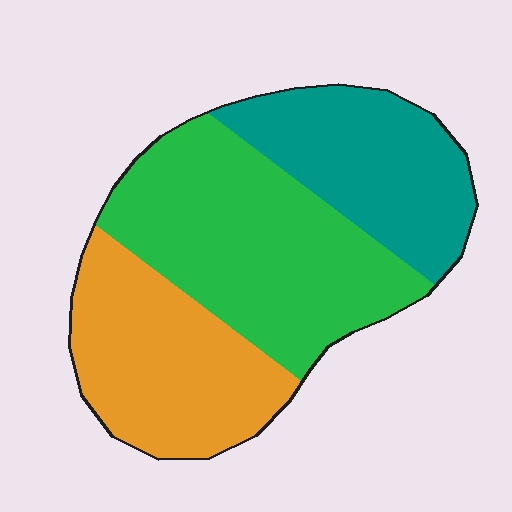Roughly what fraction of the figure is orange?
Orange covers 31% of the figure.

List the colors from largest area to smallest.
From largest to smallest: green, orange, teal.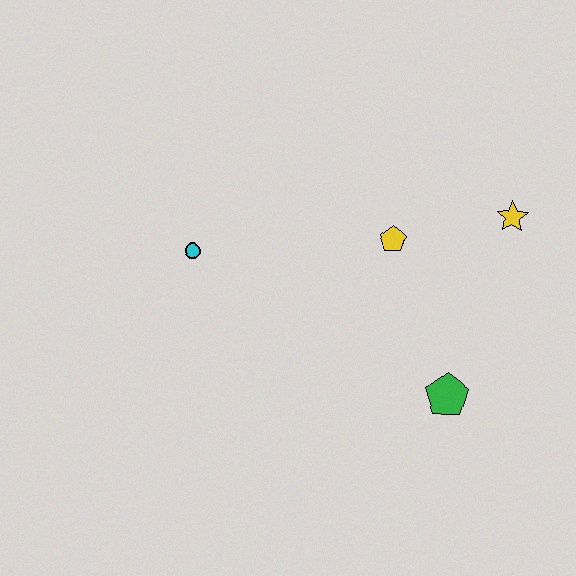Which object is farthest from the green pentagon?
The cyan circle is farthest from the green pentagon.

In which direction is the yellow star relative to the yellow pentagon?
The yellow star is to the right of the yellow pentagon.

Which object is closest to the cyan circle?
The yellow pentagon is closest to the cyan circle.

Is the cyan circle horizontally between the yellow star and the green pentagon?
No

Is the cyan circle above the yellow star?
No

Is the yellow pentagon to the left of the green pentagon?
Yes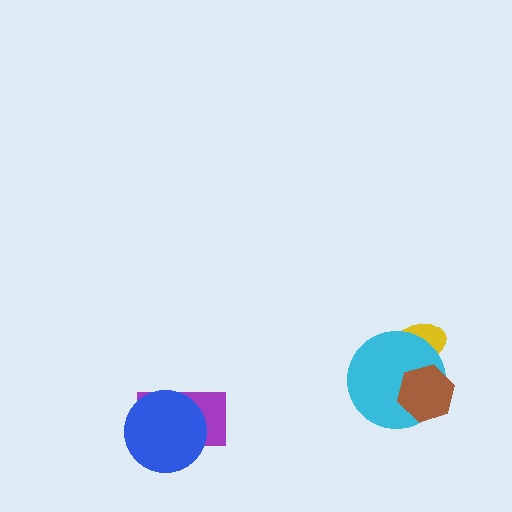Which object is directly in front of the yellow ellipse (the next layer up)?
The cyan circle is directly in front of the yellow ellipse.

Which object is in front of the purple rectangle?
The blue circle is in front of the purple rectangle.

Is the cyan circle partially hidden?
Yes, it is partially covered by another shape.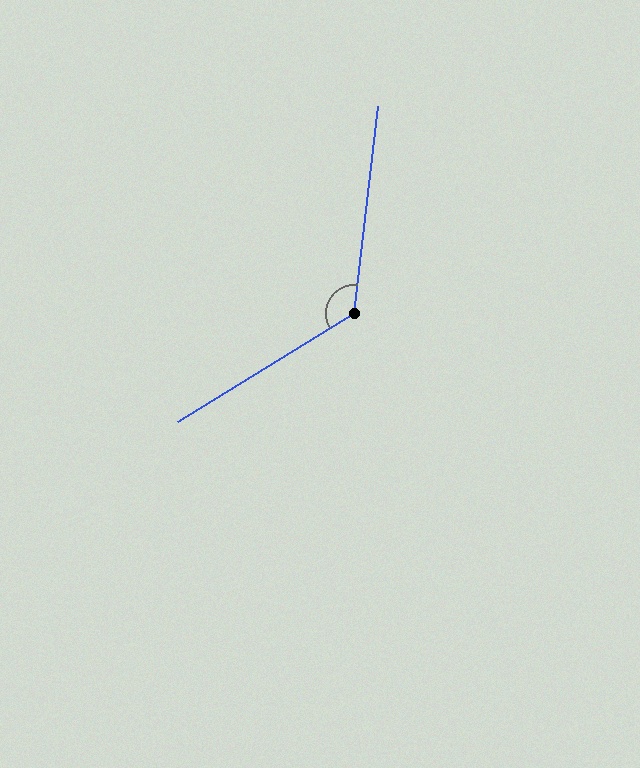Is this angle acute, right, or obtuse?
It is obtuse.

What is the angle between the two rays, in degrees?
Approximately 128 degrees.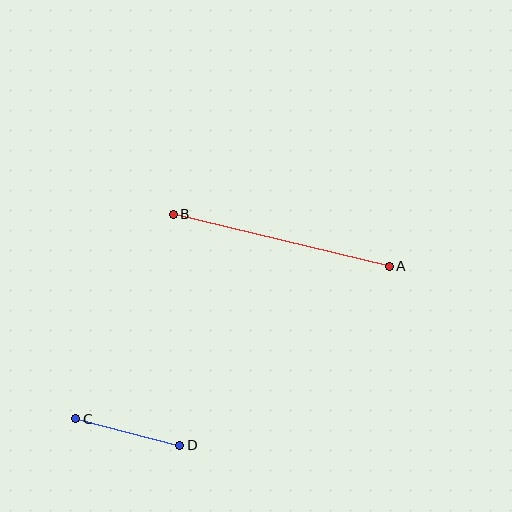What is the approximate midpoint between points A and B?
The midpoint is at approximately (281, 240) pixels.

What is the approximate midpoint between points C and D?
The midpoint is at approximately (128, 432) pixels.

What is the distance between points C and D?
The distance is approximately 107 pixels.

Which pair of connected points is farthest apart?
Points A and B are farthest apart.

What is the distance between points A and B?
The distance is approximately 222 pixels.